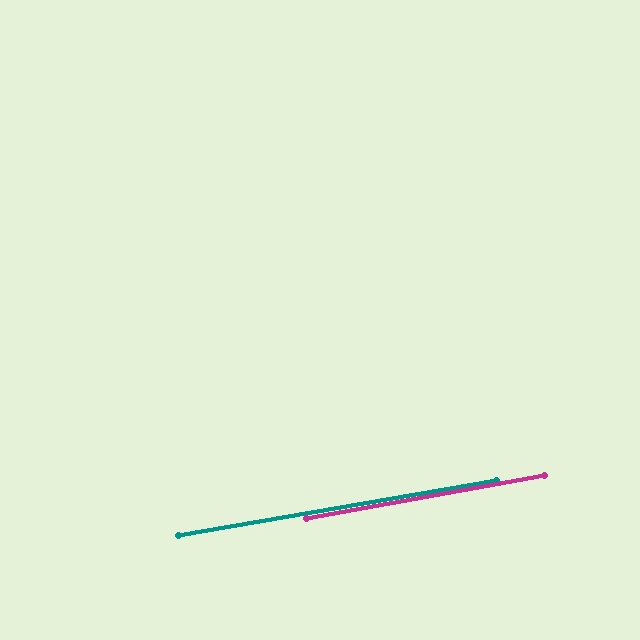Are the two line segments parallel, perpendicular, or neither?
Parallel — their directions differ by only 0.3°.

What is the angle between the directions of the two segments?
Approximately 0 degrees.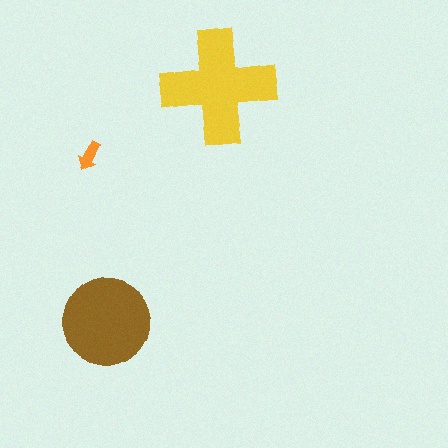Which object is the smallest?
The orange arrow.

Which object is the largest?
The yellow cross.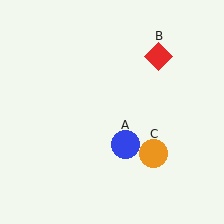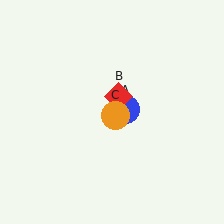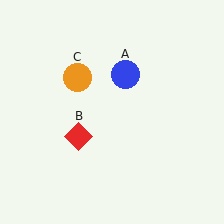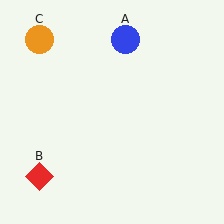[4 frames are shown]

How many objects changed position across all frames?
3 objects changed position: blue circle (object A), red diamond (object B), orange circle (object C).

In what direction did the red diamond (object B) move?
The red diamond (object B) moved down and to the left.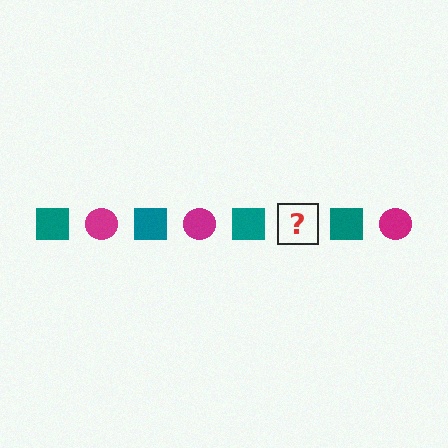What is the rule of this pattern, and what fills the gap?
The rule is that the pattern alternates between teal square and magenta circle. The gap should be filled with a magenta circle.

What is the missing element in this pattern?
The missing element is a magenta circle.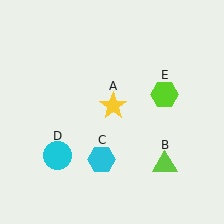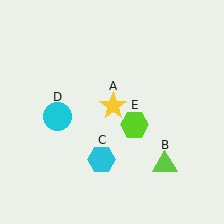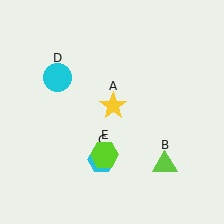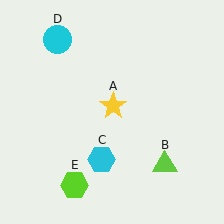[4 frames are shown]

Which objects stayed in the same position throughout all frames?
Yellow star (object A) and lime triangle (object B) and cyan hexagon (object C) remained stationary.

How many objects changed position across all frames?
2 objects changed position: cyan circle (object D), lime hexagon (object E).